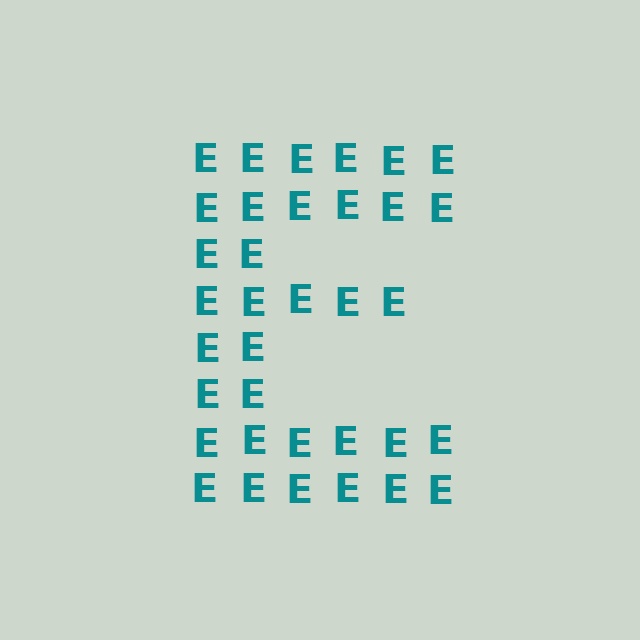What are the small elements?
The small elements are letter E's.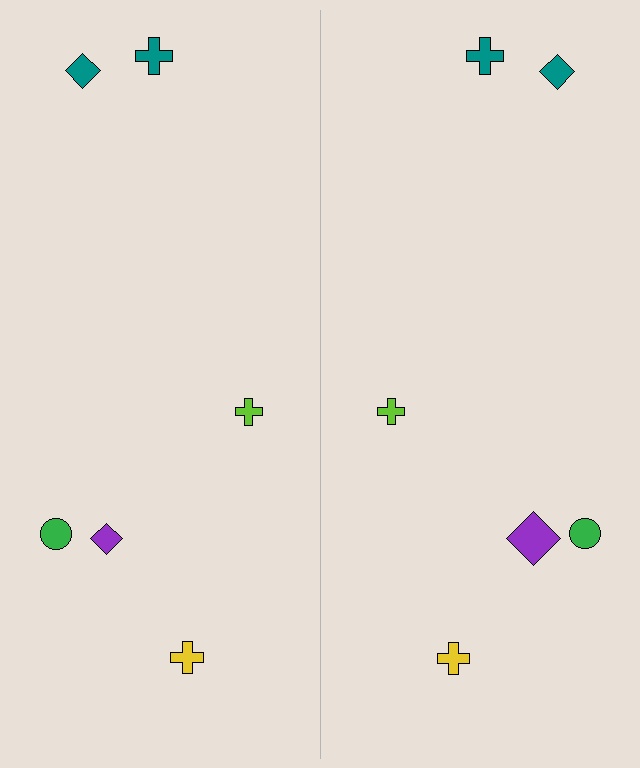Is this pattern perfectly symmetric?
No, the pattern is not perfectly symmetric. The purple diamond on the right side has a different size than its mirror counterpart.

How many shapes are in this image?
There are 12 shapes in this image.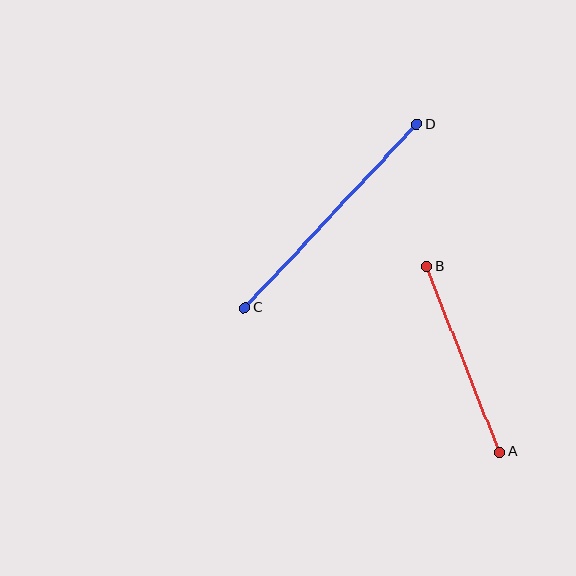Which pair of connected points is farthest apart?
Points C and D are farthest apart.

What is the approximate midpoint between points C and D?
The midpoint is at approximately (331, 216) pixels.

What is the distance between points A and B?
The distance is approximately 200 pixels.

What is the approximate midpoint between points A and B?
The midpoint is at approximately (463, 359) pixels.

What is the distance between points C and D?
The distance is approximately 252 pixels.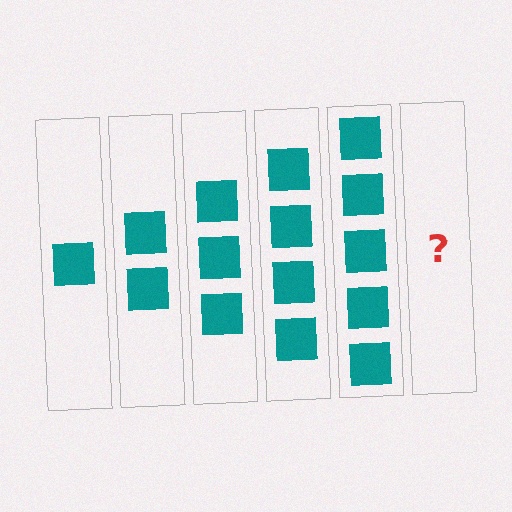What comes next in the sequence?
The next element should be 6 squares.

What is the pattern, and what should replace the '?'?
The pattern is that each step adds one more square. The '?' should be 6 squares.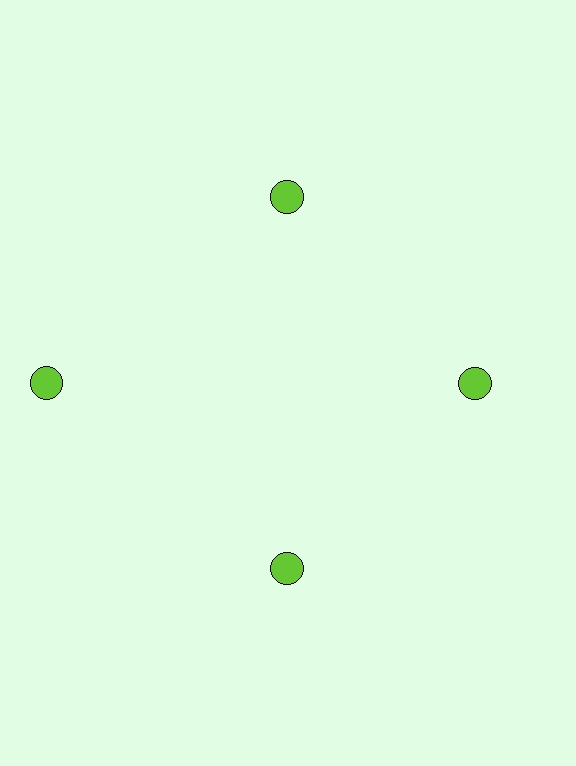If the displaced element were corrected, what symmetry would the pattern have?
It would have 4-fold rotational symmetry — the pattern would map onto itself every 90 degrees.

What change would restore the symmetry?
The symmetry would be restored by moving it inward, back onto the ring so that all 4 circles sit at equal angles and equal distance from the center.